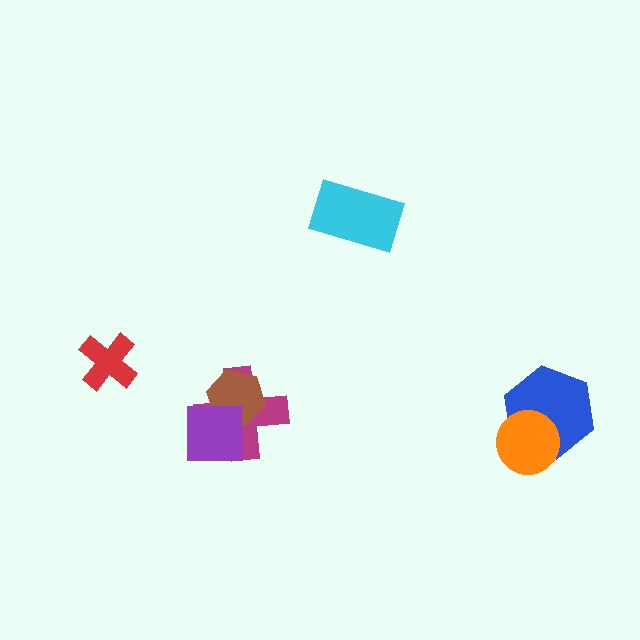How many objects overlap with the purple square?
2 objects overlap with the purple square.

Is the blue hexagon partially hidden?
Yes, it is partially covered by another shape.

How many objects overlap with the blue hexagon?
1 object overlaps with the blue hexagon.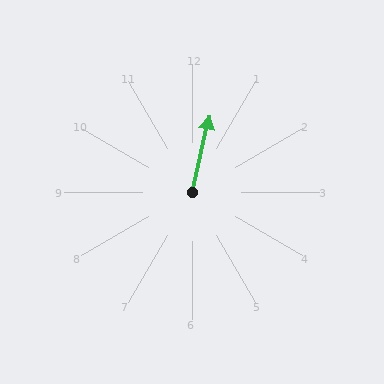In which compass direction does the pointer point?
North.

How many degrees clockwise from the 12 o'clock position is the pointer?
Approximately 13 degrees.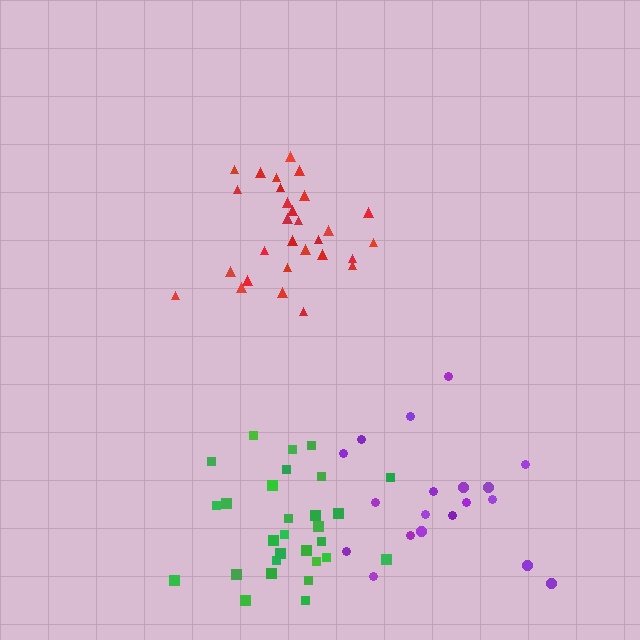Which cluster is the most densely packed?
Red.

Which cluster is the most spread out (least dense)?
Purple.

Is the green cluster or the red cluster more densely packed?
Red.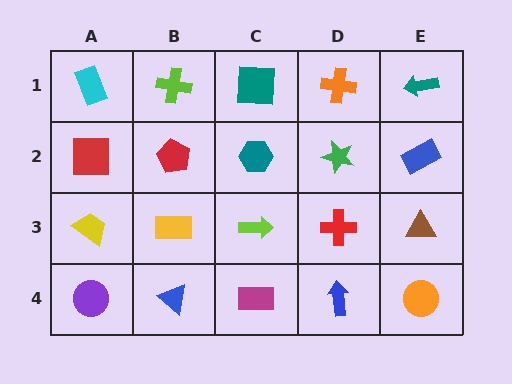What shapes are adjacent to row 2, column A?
A cyan rectangle (row 1, column A), a yellow trapezoid (row 3, column A), a red pentagon (row 2, column B).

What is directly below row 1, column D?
A green star.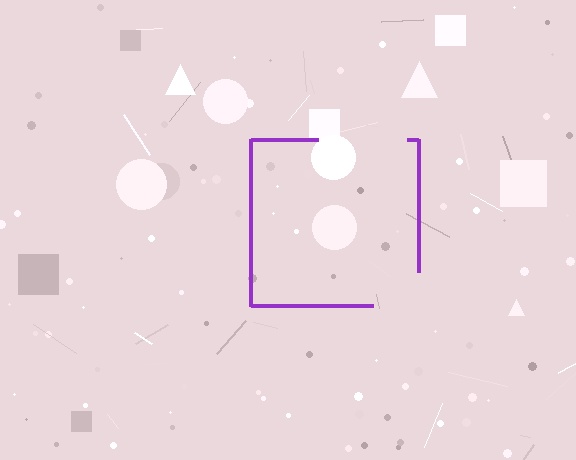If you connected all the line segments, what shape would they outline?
They would outline a square.